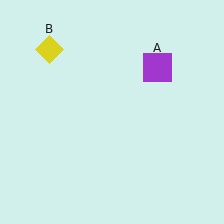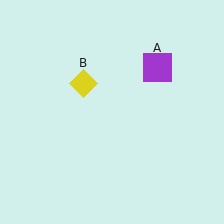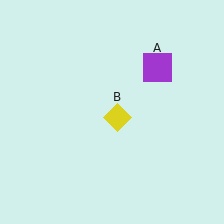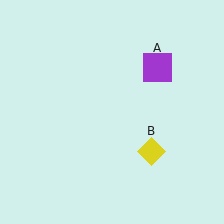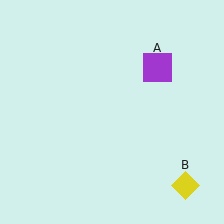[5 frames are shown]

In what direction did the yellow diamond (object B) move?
The yellow diamond (object B) moved down and to the right.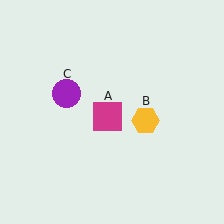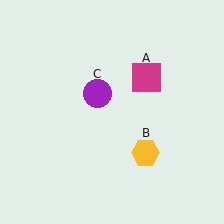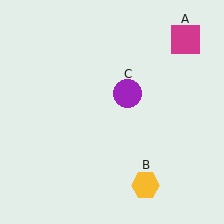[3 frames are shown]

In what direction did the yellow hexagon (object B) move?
The yellow hexagon (object B) moved down.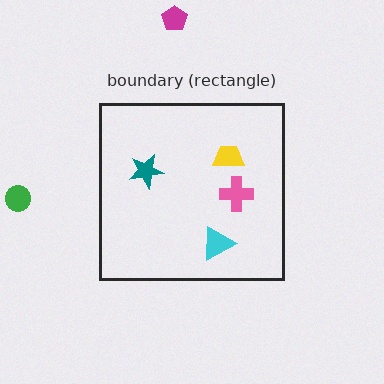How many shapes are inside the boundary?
4 inside, 2 outside.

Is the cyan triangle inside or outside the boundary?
Inside.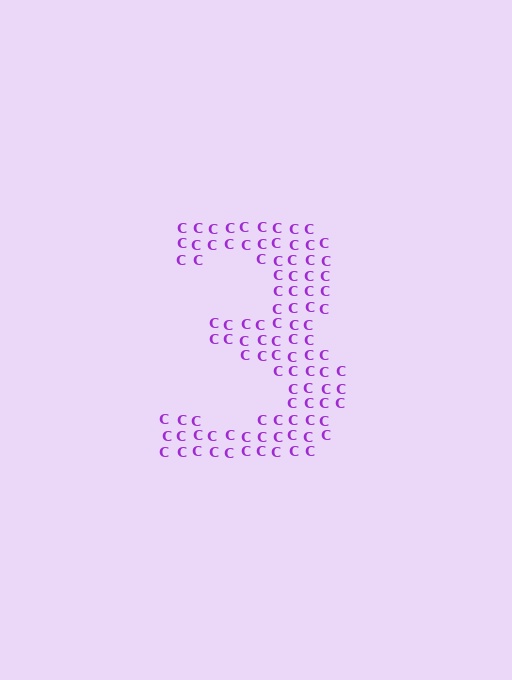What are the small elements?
The small elements are letter C's.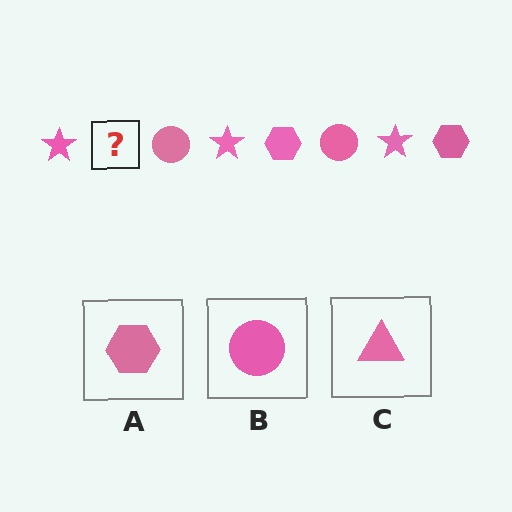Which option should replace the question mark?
Option A.